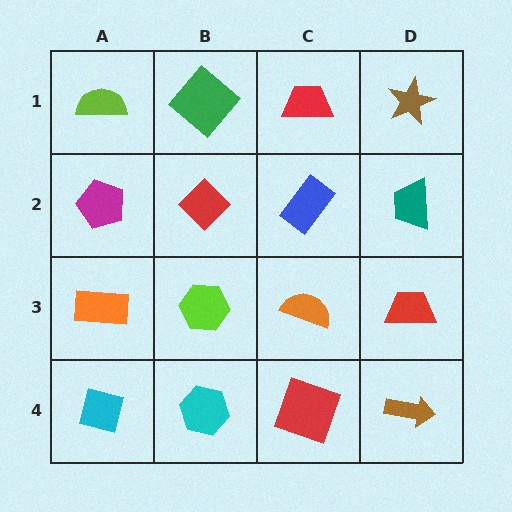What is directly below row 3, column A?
A cyan square.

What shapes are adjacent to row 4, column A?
An orange rectangle (row 3, column A), a cyan hexagon (row 4, column B).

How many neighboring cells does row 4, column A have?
2.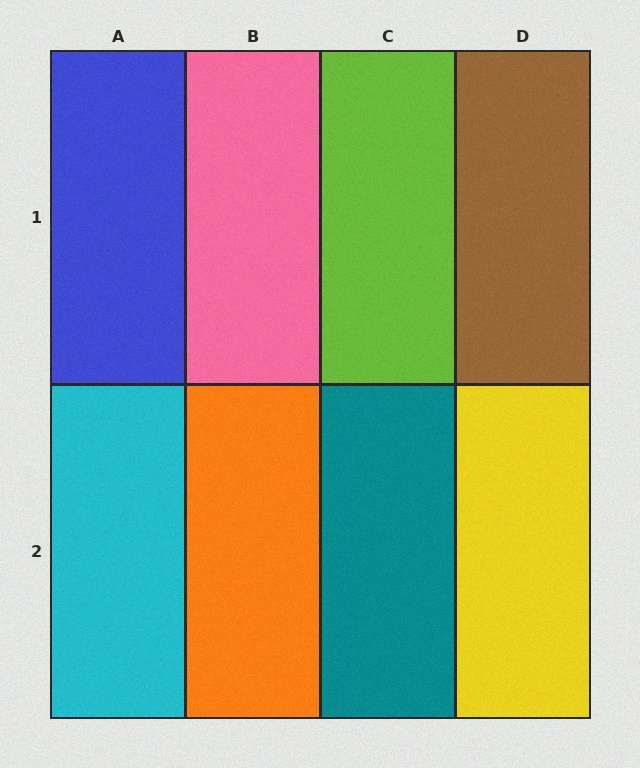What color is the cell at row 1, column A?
Blue.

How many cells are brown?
1 cell is brown.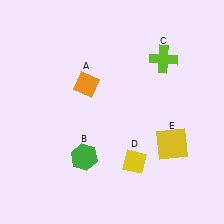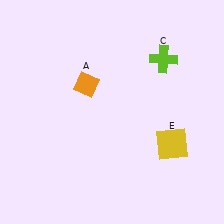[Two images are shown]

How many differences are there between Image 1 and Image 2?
There are 2 differences between the two images.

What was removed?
The yellow diamond (D), the green hexagon (B) were removed in Image 2.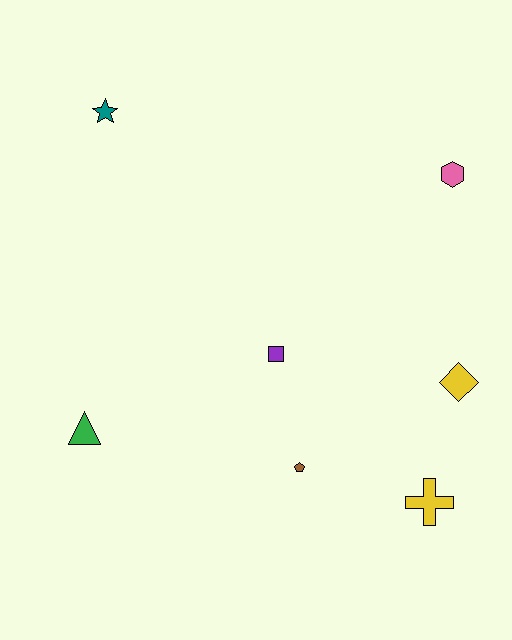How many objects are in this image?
There are 7 objects.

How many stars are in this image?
There is 1 star.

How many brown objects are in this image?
There is 1 brown object.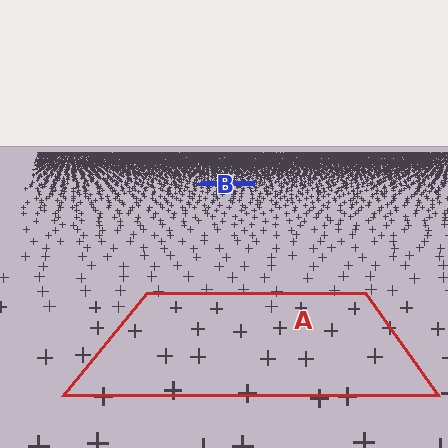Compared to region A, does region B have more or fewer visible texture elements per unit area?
Region B has more texture elements per unit area — they are packed more densely because it is farther away.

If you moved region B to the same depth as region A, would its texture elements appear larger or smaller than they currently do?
They would appear larger. At a closer depth, the same texture elements are projected at a bigger on-screen size.